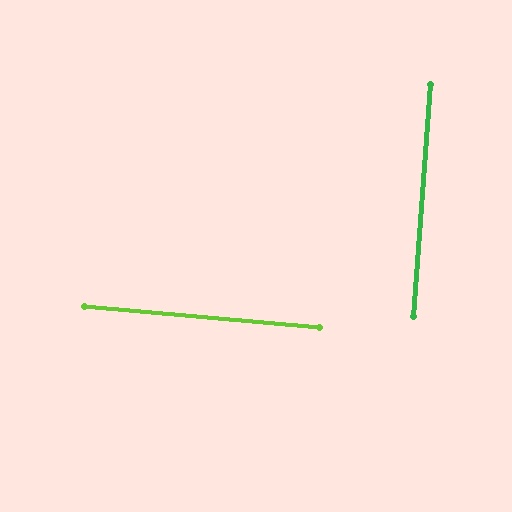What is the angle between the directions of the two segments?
Approximately 89 degrees.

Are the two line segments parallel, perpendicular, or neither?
Perpendicular — they meet at approximately 89°.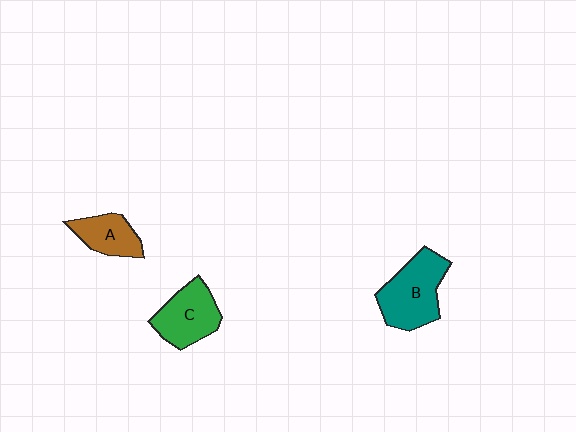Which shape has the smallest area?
Shape A (brown).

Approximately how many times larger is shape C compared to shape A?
Approximately 1.4 times.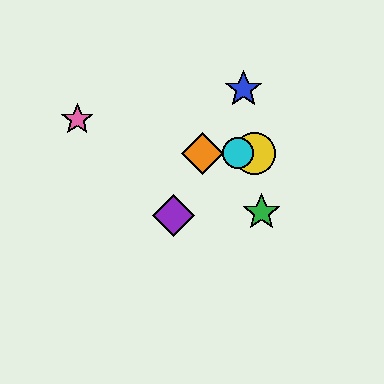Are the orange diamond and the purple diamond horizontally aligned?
No, the orange diamond is at y≈153 and the purple diamond is at y≈215.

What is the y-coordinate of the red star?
The red star is at y≈153.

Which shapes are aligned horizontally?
The red star, the yellow circle, the orange diamond, the cyan circle are aligned horizontally.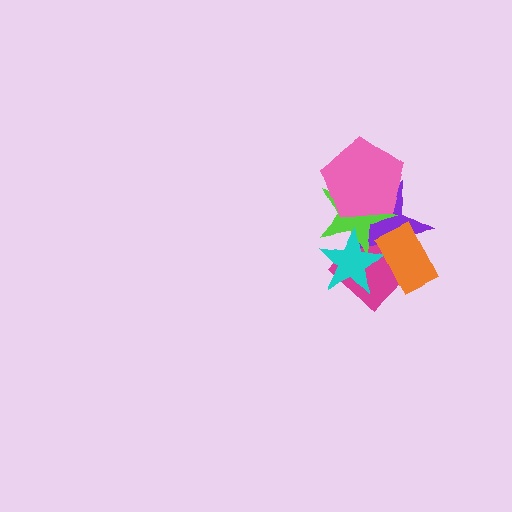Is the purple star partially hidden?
Yes, it is partially covered by another shape.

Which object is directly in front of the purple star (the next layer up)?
The lime star is directly in front of the purple star.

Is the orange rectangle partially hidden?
No, no other shape covers it.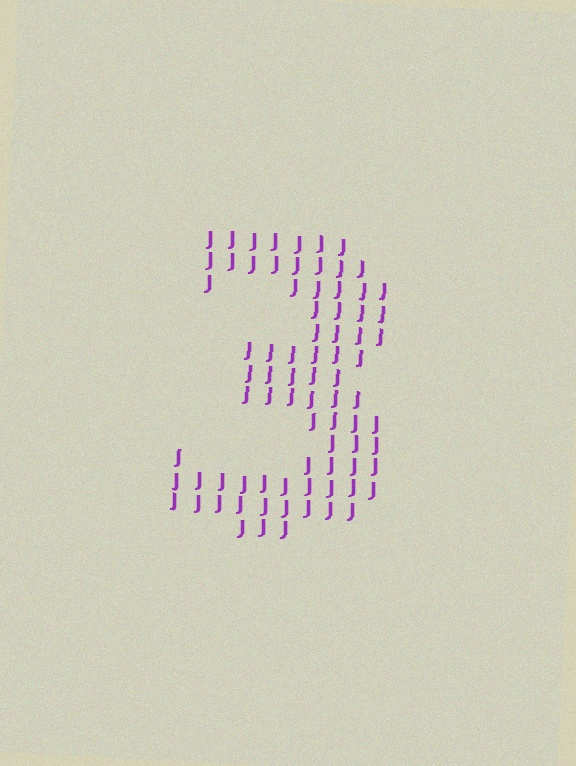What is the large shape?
The large shape is the digit 3.